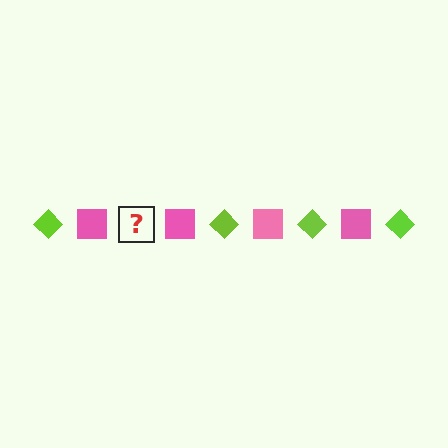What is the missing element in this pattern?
The missing element is a lime diamond.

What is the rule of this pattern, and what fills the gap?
The rule is that the pattern alternates between lime diamond and pink square. The gap should be filled with a lime diamond.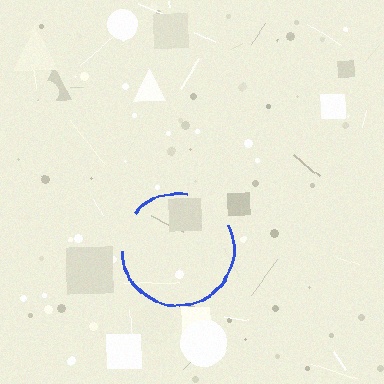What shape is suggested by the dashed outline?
The dashed outline suggests a circle.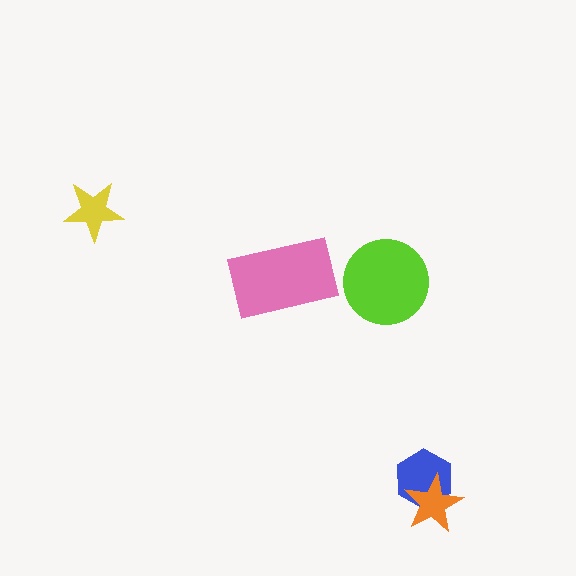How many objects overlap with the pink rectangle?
0 objects overlap with the pink rectangle.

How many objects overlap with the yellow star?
0 objects overlap with the yellow star.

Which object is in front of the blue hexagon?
The orange star is in front of the blue hexagon.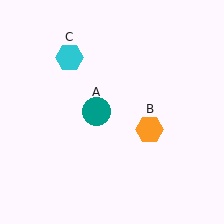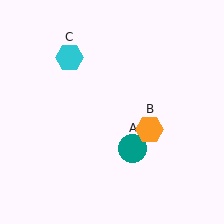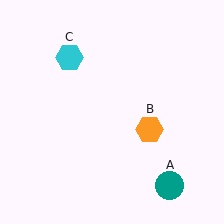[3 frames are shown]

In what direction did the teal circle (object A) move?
The teal circle (object A) moved down and to the right.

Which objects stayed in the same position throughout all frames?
Orange hexagon (object B) and cyan hexagon (object C) remained stationary.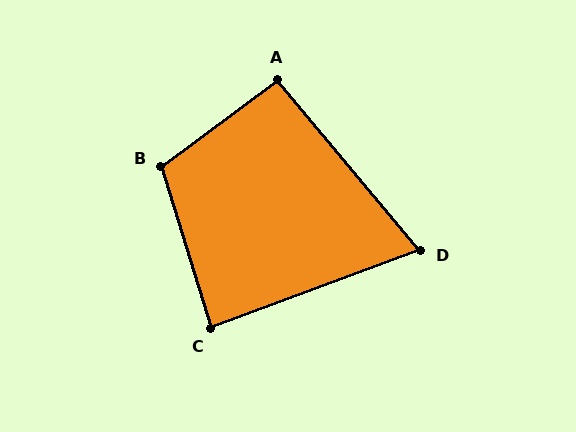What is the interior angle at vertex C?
Approximately 87 degrees (approximately right).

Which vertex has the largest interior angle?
B, at approximately 109 degrees.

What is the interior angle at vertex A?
Approximately 93 degrees (approximately right).